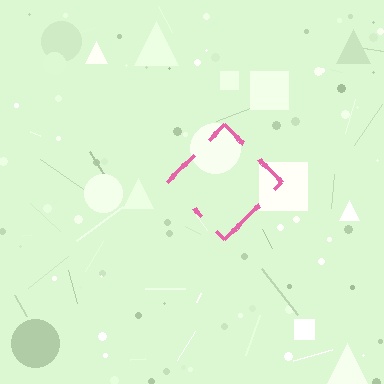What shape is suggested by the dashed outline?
The dashed outline suggests a diamond.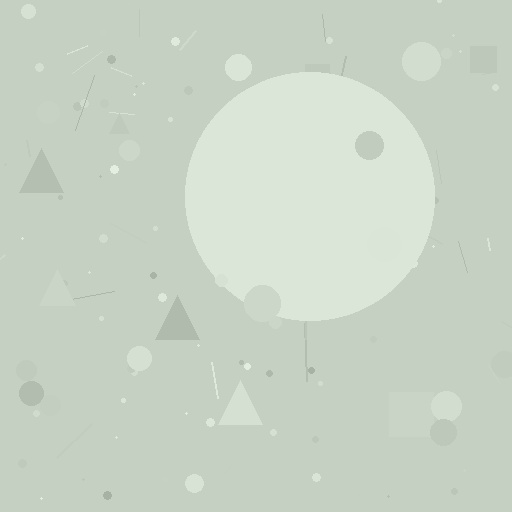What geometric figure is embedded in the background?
A circle is embedded in the background.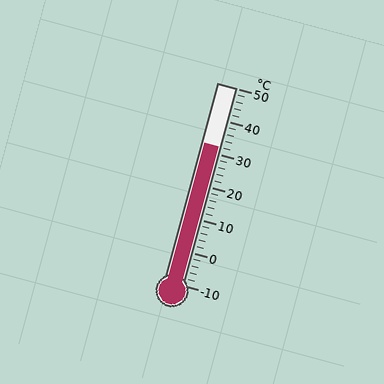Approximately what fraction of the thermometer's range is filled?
The thermometer is filled to approximately 70% of its range.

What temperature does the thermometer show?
The thermometer shows approximately 32°C.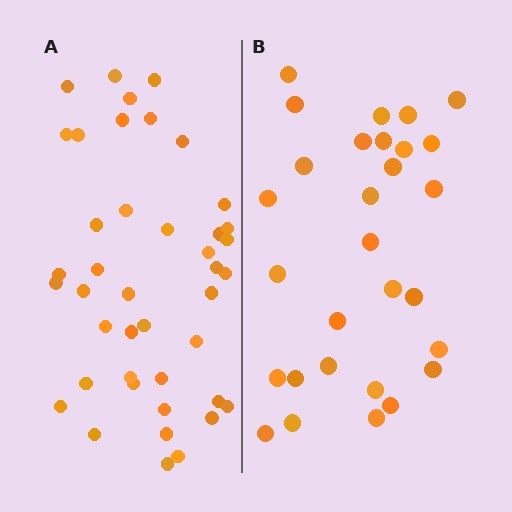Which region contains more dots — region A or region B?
Region A (the left region) has more dots.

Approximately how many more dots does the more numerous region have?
Region A has approximately 15 more dots than region B.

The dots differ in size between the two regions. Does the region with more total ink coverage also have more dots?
No. Region B has more total ink coverage because its dots are larger, but region A actually contains more individual dots. Total area can be misleading — the number of items is what matters here.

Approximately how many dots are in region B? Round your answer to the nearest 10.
About 30 dots. (The exact count is 29, which rounds to 30.)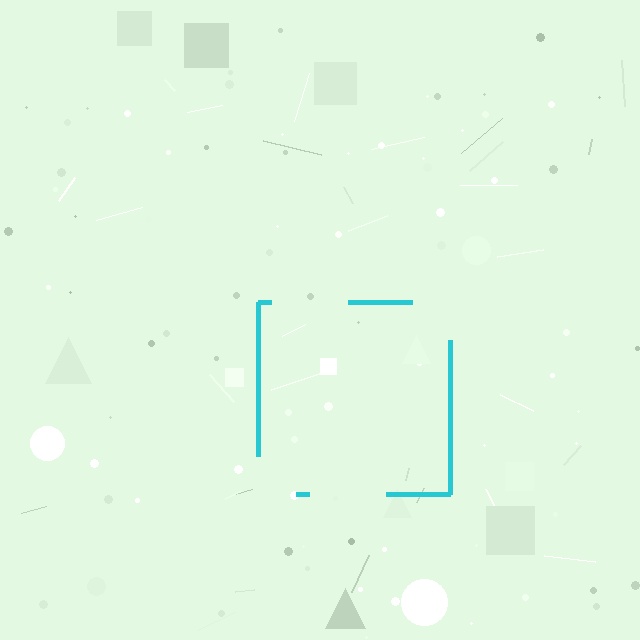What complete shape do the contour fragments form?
The contour fragments form a square.